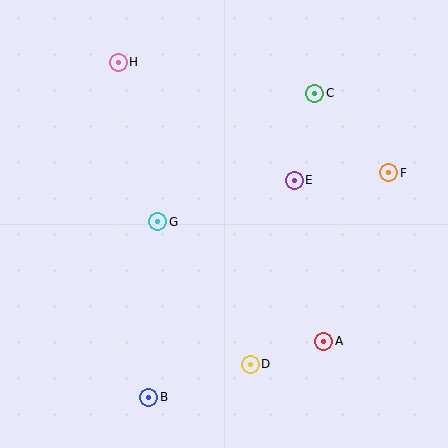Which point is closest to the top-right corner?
Point C is closest to the top-right corner.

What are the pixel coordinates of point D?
Point D is at (250, 364).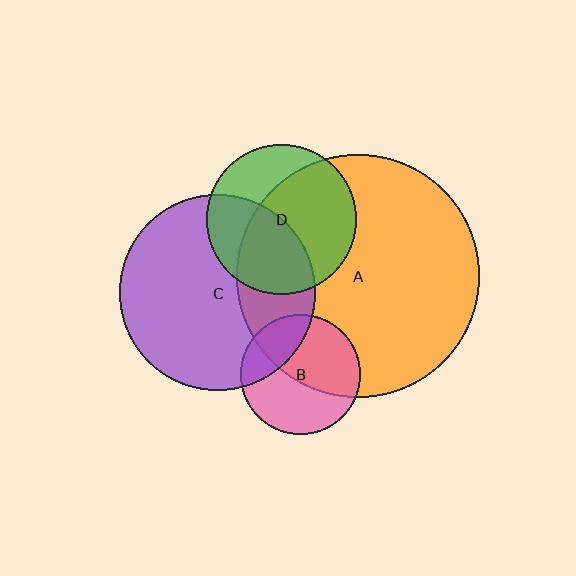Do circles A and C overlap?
Yes.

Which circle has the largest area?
Circle A (orange).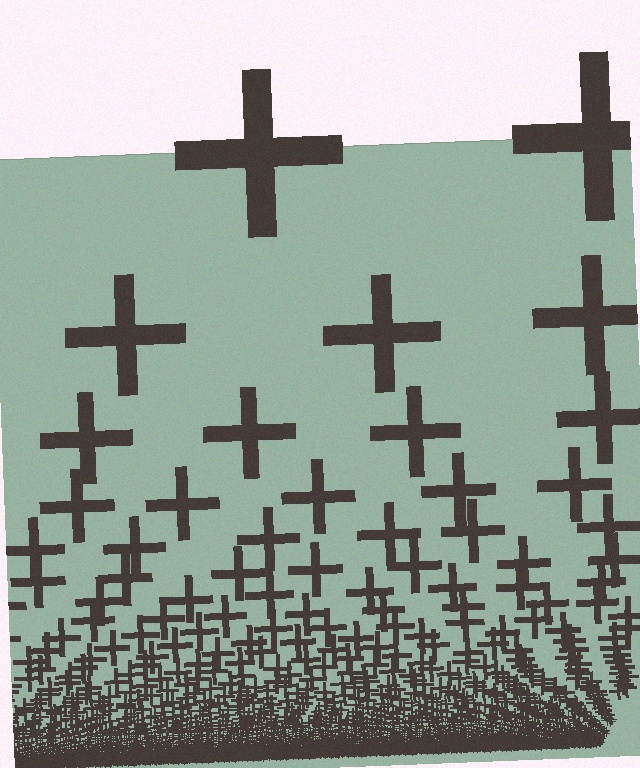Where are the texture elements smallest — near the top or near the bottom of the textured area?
Near the bottom.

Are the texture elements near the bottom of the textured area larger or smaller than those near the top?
Smaller. The gradient is inverted — elements near the bottom are smaller and denser.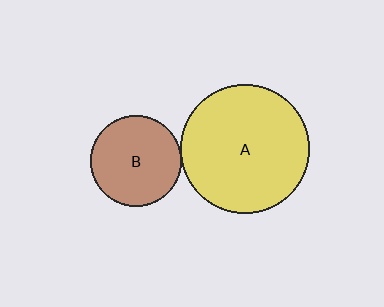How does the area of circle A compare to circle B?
Approximately 2.0 times.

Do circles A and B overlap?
Yes.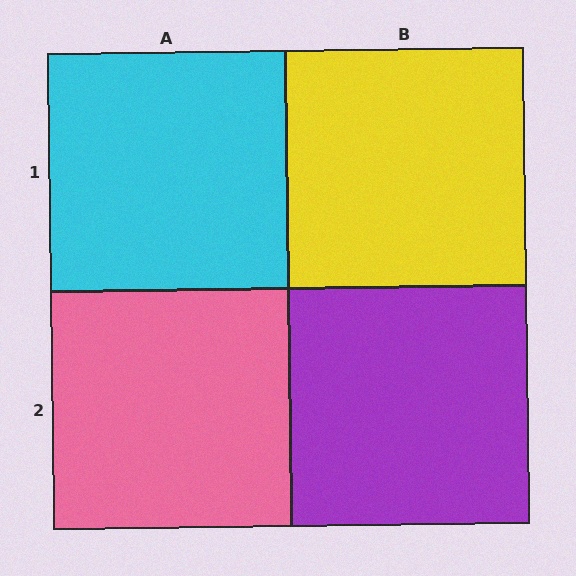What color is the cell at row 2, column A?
Pink.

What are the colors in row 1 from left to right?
Cyan, yellow.